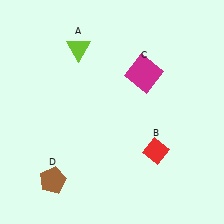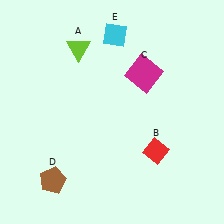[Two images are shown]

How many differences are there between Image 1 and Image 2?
There is 1 difference between the two images.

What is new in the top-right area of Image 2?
A cyan diamond (E) was added in the top-right area of Image 2.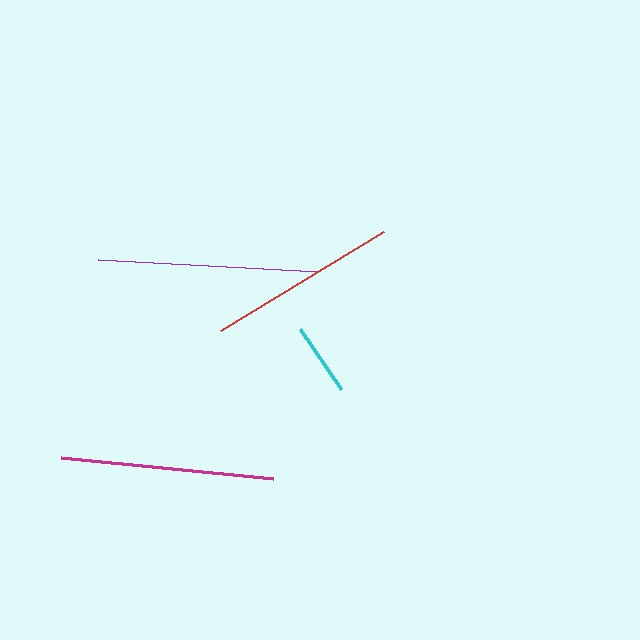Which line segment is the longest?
The purple line is the longest at approximately 220 pixels.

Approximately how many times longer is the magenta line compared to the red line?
The magenta line is approximately 1.1 times the length of the red line.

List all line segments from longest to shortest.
From longest to shortest: purple, magenta, red, cyan.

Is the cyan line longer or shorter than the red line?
The red line is longer than the cyan line.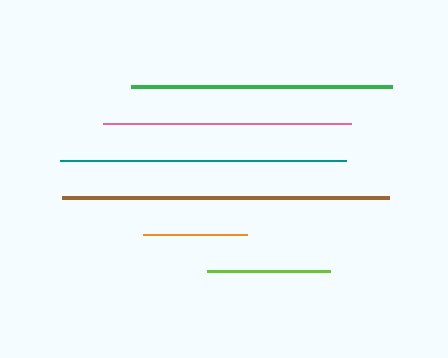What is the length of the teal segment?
The teal segment is approximately 286 pixels long.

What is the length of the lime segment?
The lime segment is approximately 123 pixels long.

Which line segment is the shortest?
The orange line is the shortest at approximately 104 pixels.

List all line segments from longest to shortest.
From longest to shortest: brown, teal, green, pink, lime, orange.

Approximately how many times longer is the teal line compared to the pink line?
The teal line is approximately 1.1 times the length of the pink line.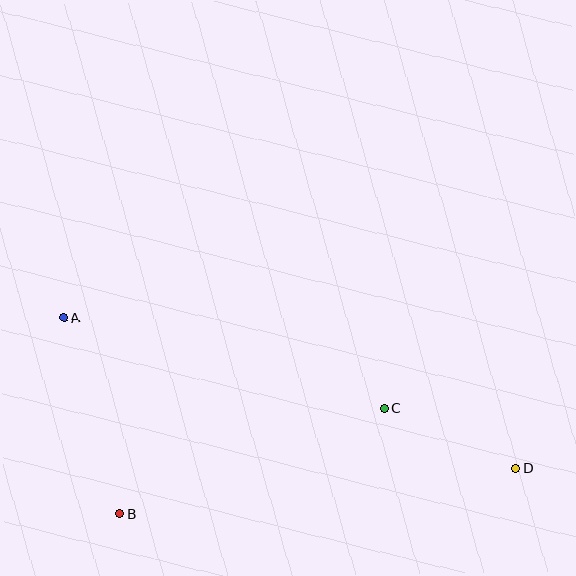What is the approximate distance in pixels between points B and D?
The distance between B and D is approximately 399 pixels.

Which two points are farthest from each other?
Points A and D are farthest from each other.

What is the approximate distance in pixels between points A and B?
The distance between A and B is approximately 204 pixels.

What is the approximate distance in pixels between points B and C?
The distance between B and C is approximately 285 pixels.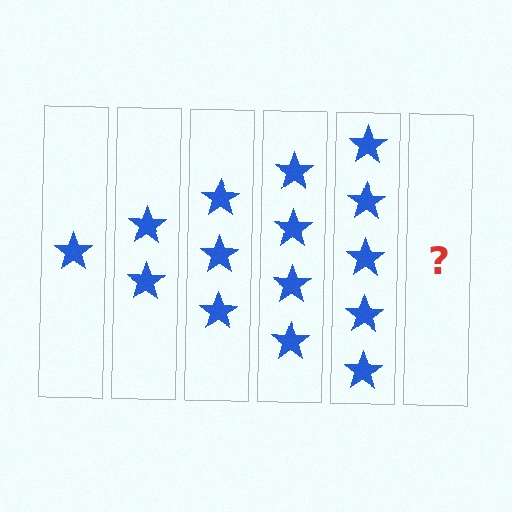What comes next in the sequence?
The next element should be 6 stars.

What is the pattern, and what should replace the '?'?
The pattern is that each step adds one more star. The '?' should be 6 stars.